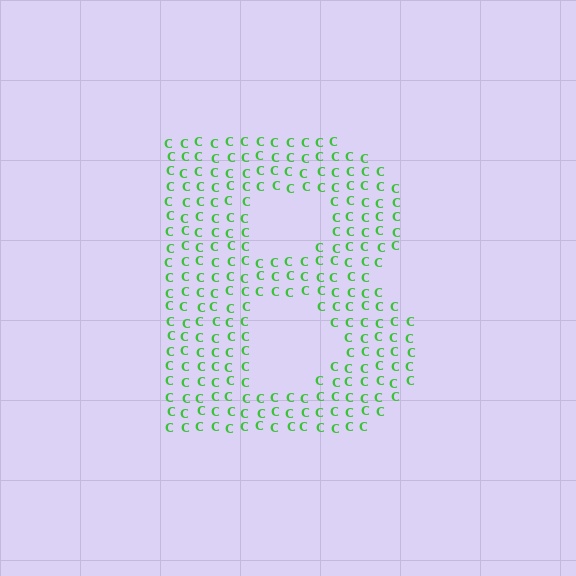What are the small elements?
The small elements are letter C's.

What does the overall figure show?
The overall figure shows the letter B.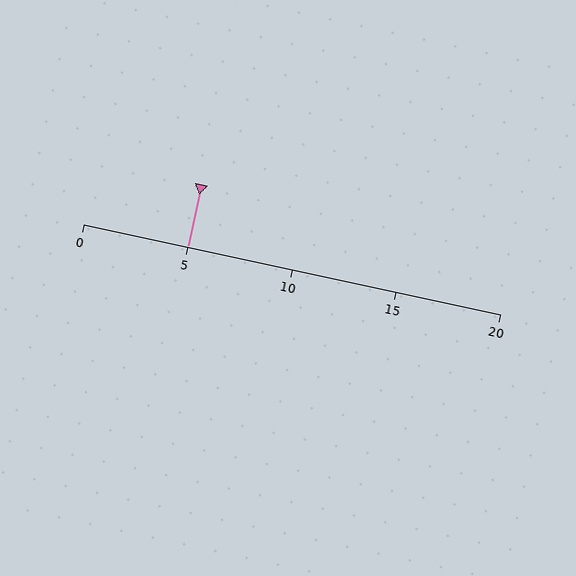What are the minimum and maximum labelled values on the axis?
The axis runs from 0 to 20.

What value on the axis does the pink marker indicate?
The marker indicates approximately 5.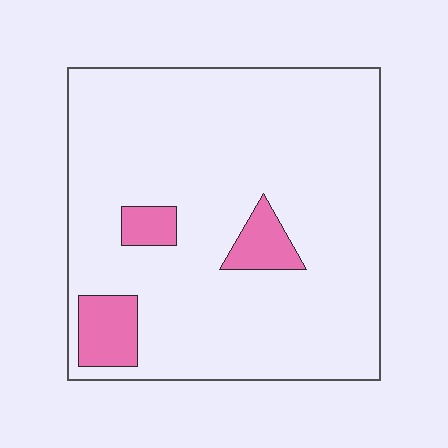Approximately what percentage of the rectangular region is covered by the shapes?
Approximately 10%.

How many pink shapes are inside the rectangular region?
3.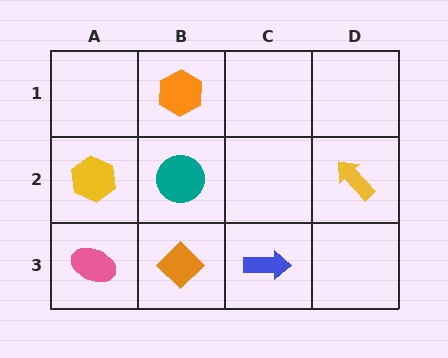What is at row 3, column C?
A blue arrow.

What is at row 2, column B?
A teal circle.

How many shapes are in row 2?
3 shapes.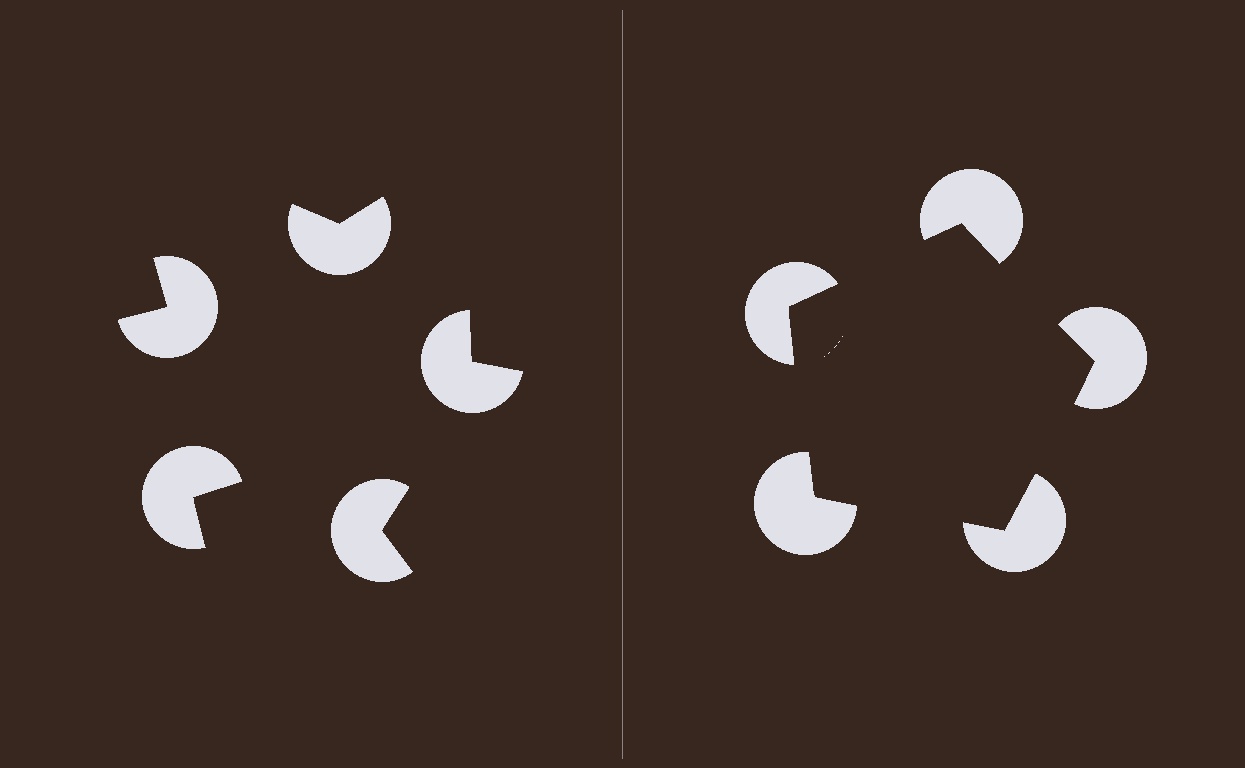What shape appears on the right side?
An illusory pentagon.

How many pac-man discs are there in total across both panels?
10 — 5 on each side.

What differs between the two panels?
The pac-man discs are positioned identically on both sides; only the wedge orientations differ. On the right they align to a pentagon; on the left they are misaligned.